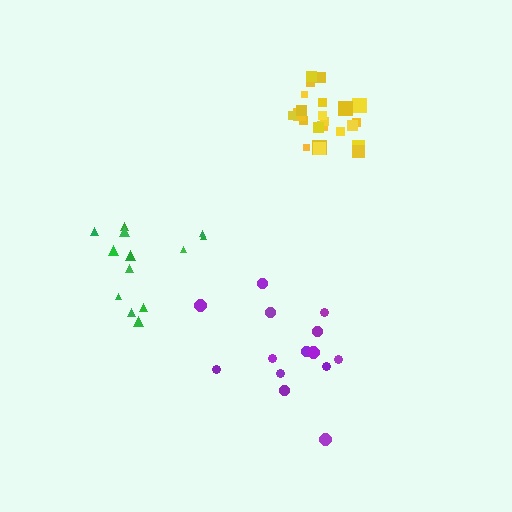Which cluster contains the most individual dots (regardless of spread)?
Yellow (24).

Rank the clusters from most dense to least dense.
yellow, green, purple.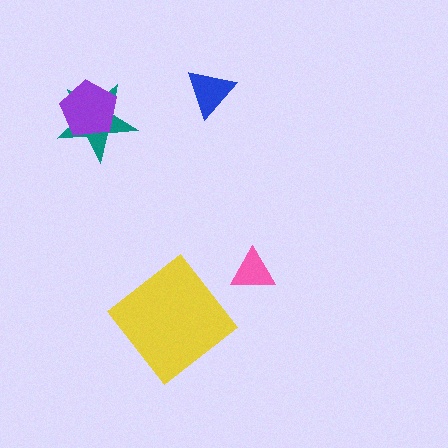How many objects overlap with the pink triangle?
0 objects overlap with the pink triangle.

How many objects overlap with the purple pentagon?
1 object overlaps with the purple pentagon.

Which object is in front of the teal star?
The purple pentagon is in front of the teal star.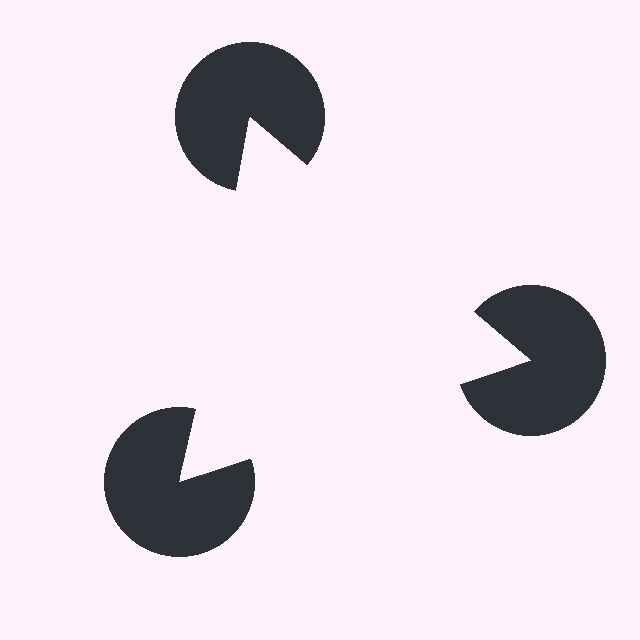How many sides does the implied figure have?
3 sides.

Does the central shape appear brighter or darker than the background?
It typically appears slightly brighter than the background, even though no actual brightness change is drawn.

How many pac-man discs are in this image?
There are 3 — one at each vertex of the illusory triangle.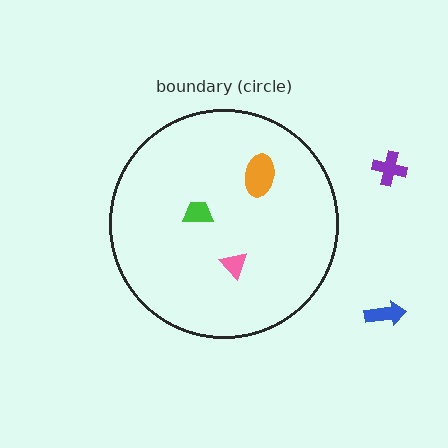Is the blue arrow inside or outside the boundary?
Outside.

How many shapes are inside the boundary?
3 inside, 2 outside.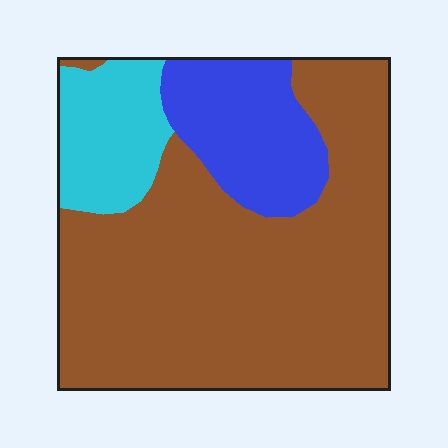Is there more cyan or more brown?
Brown.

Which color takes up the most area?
Brown, at roughly 70%.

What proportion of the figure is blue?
Blue takes up about one sixth (1/6) of the figure.